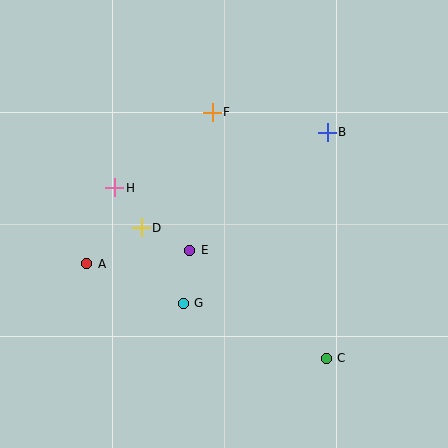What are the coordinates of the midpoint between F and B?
The midpoint between F and B is at (270, 122).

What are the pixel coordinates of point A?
Point A is at (86, 264).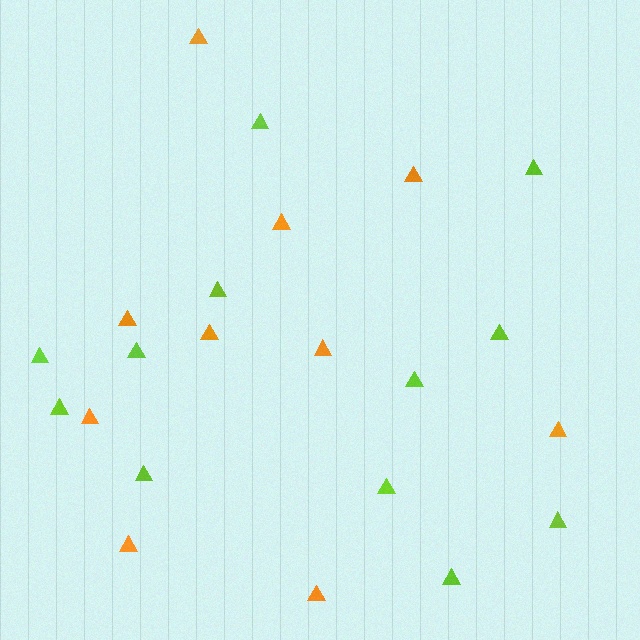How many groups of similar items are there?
There are 2 groups: one group of orange triangles (10) and one group of lime triangles (12).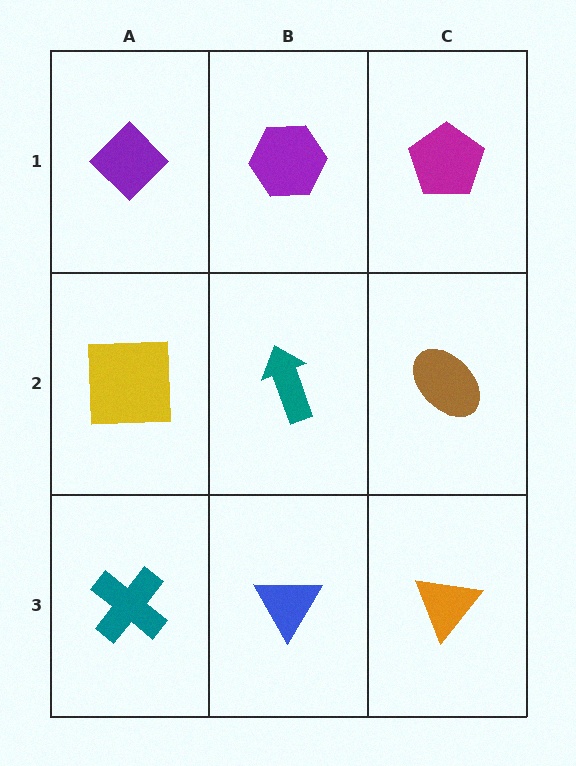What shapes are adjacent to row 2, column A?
A purple diamond (row 1, column A), a teal cross (row 3, column A), a teal arrow (row 2, column B).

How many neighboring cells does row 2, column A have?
3.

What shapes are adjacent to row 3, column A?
A yellow square (row 2, column A), a blue triangle (row 3, column B).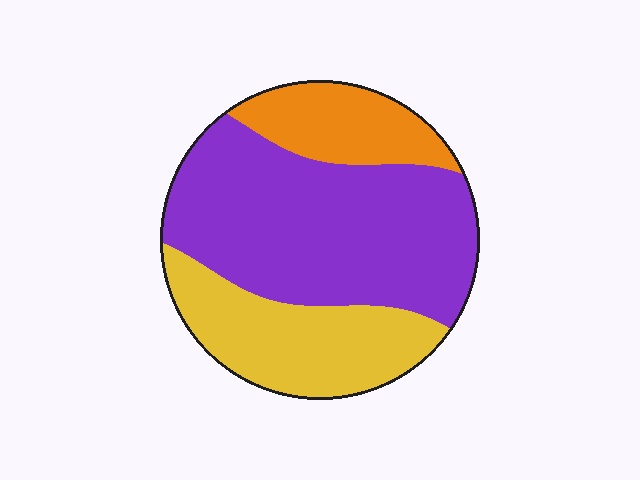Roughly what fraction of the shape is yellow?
Yellow takes up about one quarter (1/4) of the shape.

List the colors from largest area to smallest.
From largest to smallest: purple, yellow, orange.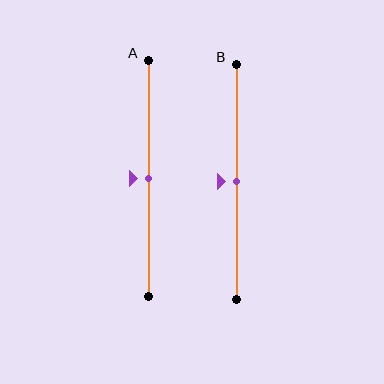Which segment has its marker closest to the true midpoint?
Segment A has its marker closest to the true midpoint.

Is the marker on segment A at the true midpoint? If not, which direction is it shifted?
Yes, the marker on segment A is at the true midpoint.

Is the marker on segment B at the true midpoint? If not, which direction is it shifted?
Yes, the marker on segment B is at the true midpoint.